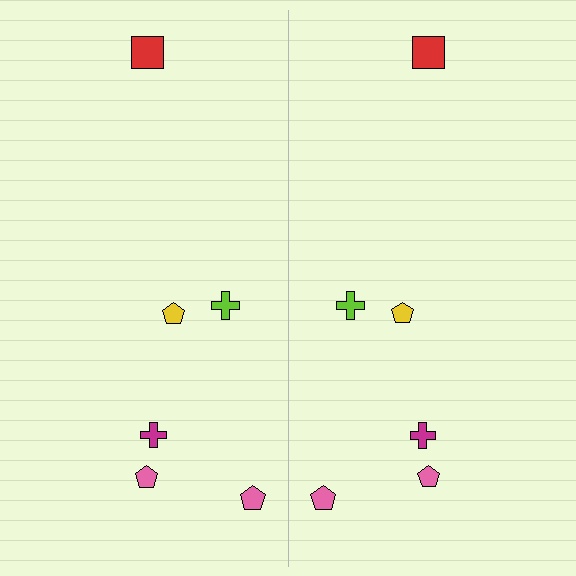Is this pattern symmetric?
Yes, this pattern has bilateral (reflection) symmetry.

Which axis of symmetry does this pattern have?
The pattern has a vertical axis of symmetry running through the center of the image.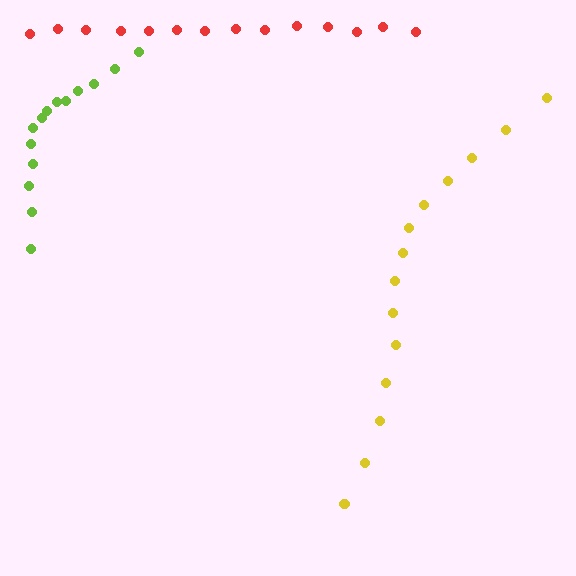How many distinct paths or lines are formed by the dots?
There are 3 distinct paths.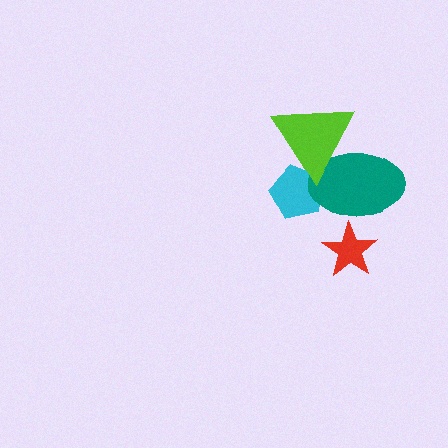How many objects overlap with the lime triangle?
2 objects overlap with the lime triangle.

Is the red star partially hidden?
Yes, it is partially covered by another shape.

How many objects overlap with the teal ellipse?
3 objects overlap with the teal ellipse.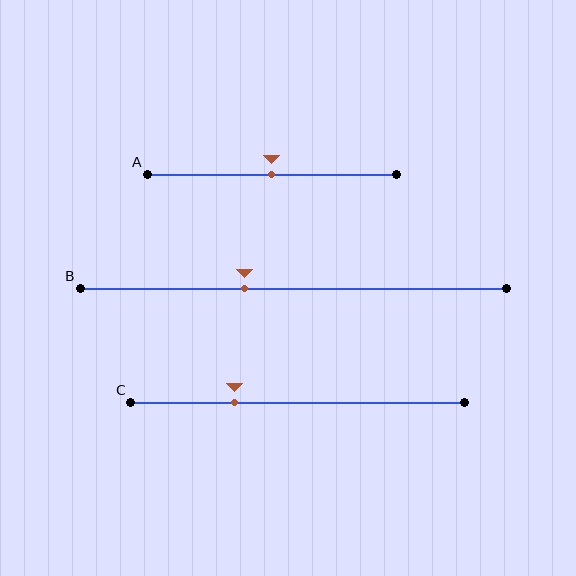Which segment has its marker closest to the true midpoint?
Segment A has its marker closest to the true midpoint.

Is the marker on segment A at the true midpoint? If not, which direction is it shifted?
Yes, the marker on segment A is at the true midpoint.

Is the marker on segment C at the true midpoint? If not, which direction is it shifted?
No, the marker on segment C is shifted to the left by about 19% of the segment length.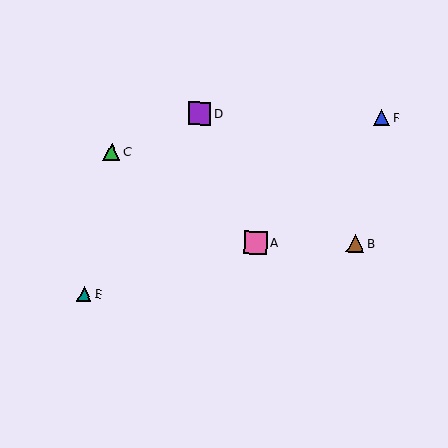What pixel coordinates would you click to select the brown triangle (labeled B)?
Click at (355, 243) to select the brown triangle B.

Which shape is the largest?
The pink square (labeled A) is the largest.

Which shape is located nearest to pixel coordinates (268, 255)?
The pink square (labeled A) at (256, 243) is nearest to that location.